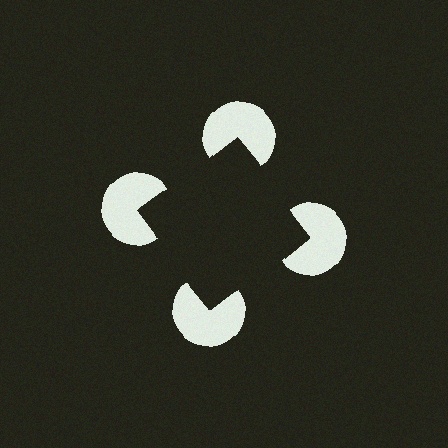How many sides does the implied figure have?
4 sides.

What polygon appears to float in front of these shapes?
An illusory square — its edges are inferred from the aligned wedge cuts in the pac-man discs, not physically drawn.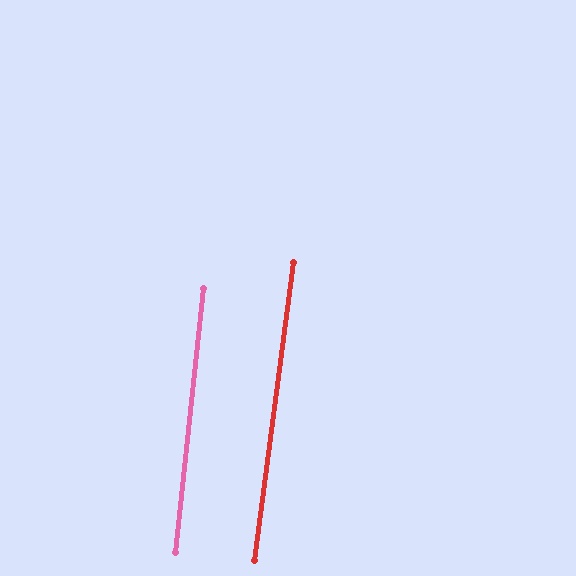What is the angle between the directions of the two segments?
Approximately 2 degrees.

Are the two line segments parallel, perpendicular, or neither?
Parallel — their directions differ by only 1.5°.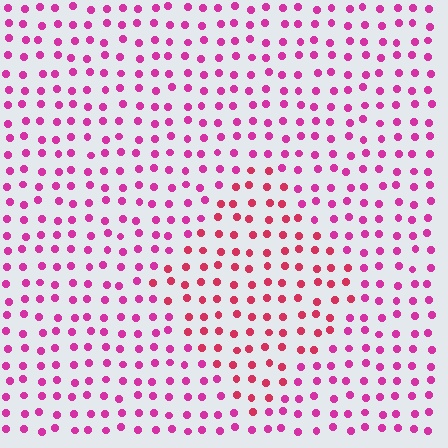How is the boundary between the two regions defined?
The boundary is defined purely by a slight shift in hue (about 26 degrees). Spacing, size, and orientation are identical on both sides.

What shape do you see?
I see a diamond.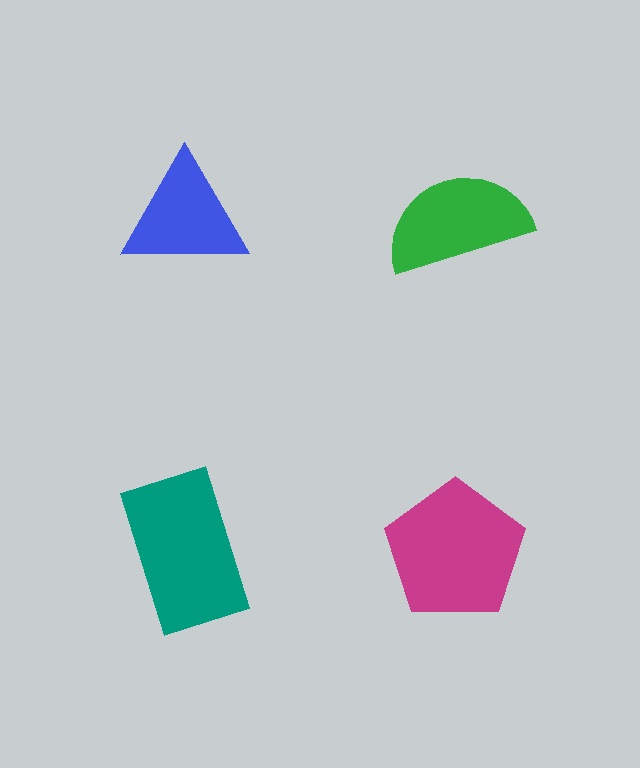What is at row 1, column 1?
A blue triangle.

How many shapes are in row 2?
2 shapes.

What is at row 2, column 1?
A teal rectangle.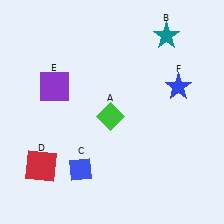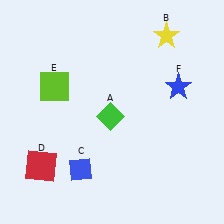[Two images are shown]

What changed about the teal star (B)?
In Image 1, B is teal. In Image 2, it changed to yellow.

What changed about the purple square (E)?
In Image 1, E is purple. In Image 2, it changed to lime.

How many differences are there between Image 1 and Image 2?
There are 2 differences between the two images.